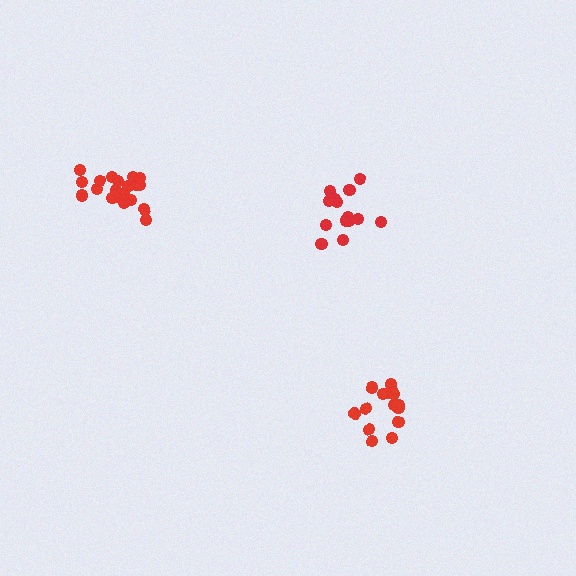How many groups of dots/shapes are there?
There are 3 groups.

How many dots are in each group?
Group 1: 15 dots, Group 2: 15 dots, Group 3: 20 dots (50 total).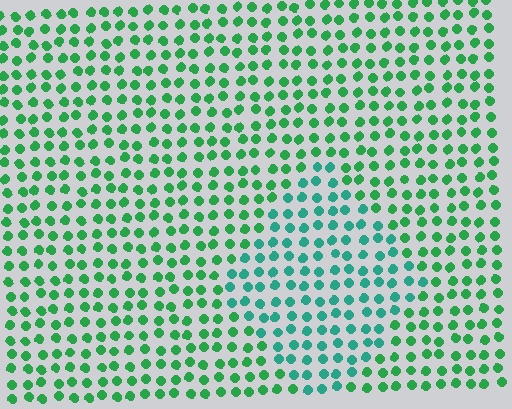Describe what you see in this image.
The image is filled with small green elements in a uniform arrangement. A diamond-shaped region is visible where the elements are tinted to a slightly different hue, forming a subtle color boundary.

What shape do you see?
I see a diamond.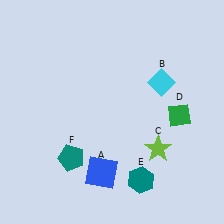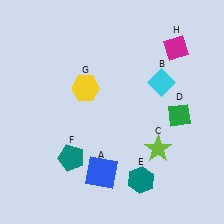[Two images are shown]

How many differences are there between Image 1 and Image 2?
There are 2 differences between the two images.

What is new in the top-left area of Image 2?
A yellow hexagon (G) was added in the top-left area of Image 2.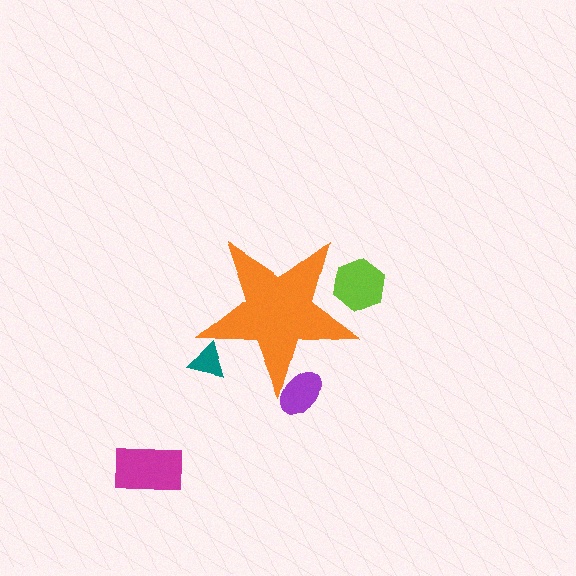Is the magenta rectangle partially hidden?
No, the magenta rectangle is fully visible.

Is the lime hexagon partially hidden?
Yes, the lime hexagon is partially hidden behind the orange star.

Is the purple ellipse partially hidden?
Yes, the purple ellipse is partially hidden behind the orange star.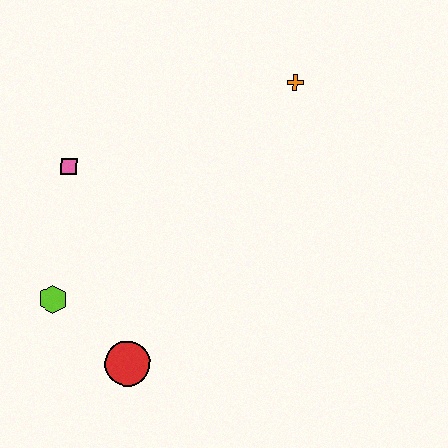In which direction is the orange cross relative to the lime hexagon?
The orange cross is to the right of the lime hexagon.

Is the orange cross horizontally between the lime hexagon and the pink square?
No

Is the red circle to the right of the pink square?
Yes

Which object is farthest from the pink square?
The orange cross is farthest from the pink square.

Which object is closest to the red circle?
The lime hexagon is closest to the red circle.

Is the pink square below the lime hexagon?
No